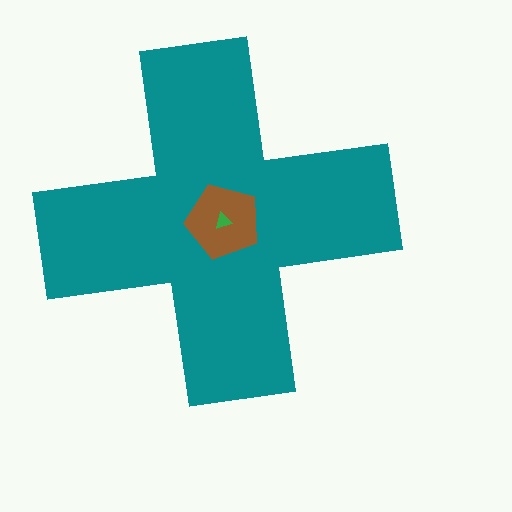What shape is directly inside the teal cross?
The brown pentagon.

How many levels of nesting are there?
3.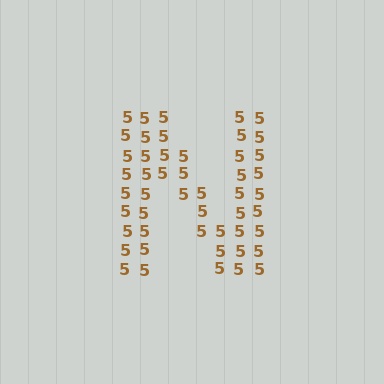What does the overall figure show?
The overall figure shows the letter N.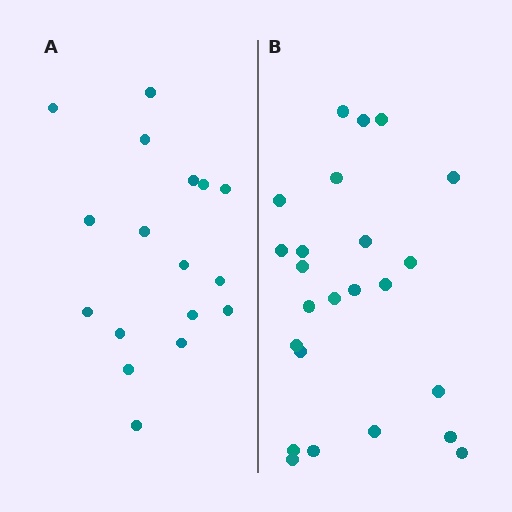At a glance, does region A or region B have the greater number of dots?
Region B (the right region) has more dots.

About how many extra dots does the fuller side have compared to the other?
Region B has roughly 8 or so more dots than region A.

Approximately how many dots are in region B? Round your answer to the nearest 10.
About 20 dots. (The exact count is 24, which rounds to 20.)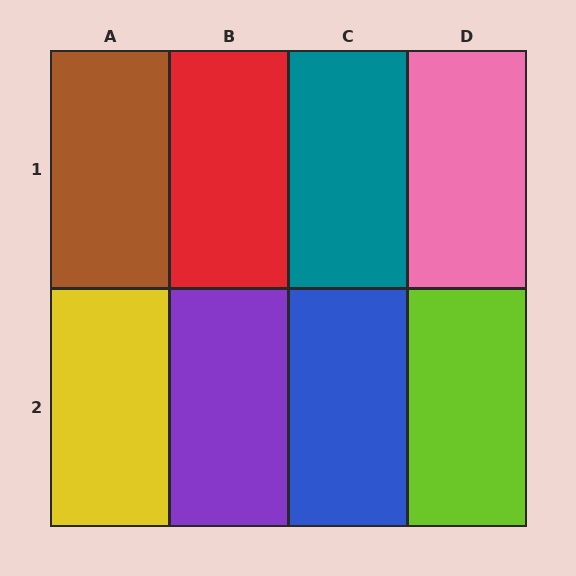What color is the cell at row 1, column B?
Red.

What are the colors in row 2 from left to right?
Yellow, purple, blue, lime.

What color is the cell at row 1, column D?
Pink.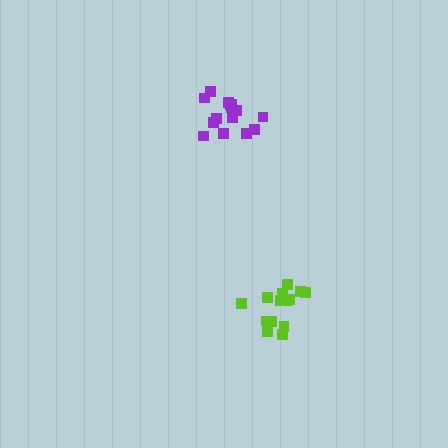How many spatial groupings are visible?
There are 2 spatial groupings.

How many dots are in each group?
Group 1: 14 dots, Group 2: 15 dots (29 total).